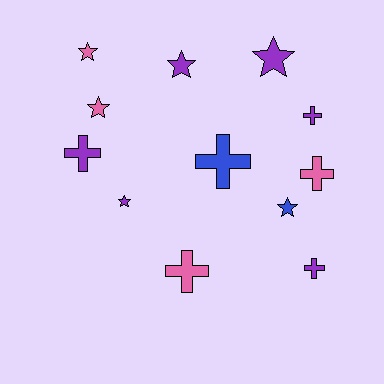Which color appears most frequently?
Purple, with 6 objects.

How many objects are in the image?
There are 12 objects.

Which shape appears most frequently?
Cross, with 6 objects.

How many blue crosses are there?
There is 1 blue cross.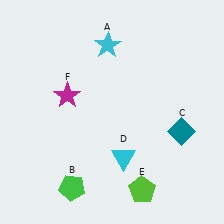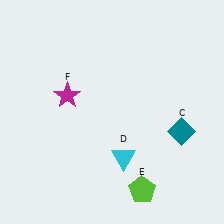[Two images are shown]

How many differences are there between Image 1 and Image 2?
There are 2 differences between the two images.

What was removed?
The green pentagon (B), the cyan star (A) were removed in Image 2.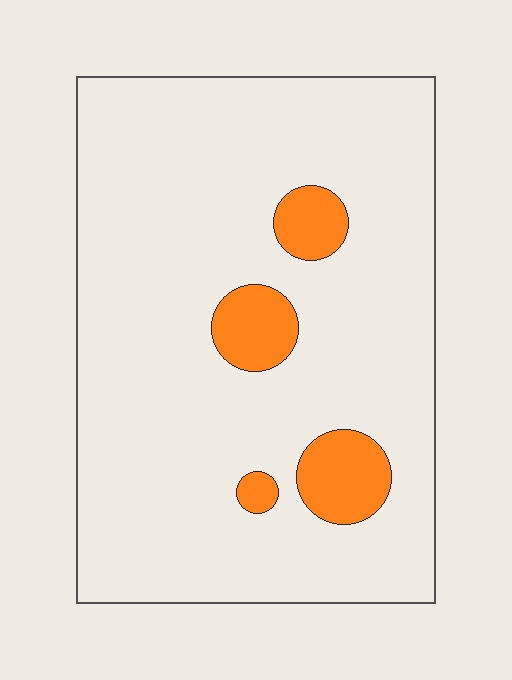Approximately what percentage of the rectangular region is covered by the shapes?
Approximately 10%.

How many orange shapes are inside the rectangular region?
4.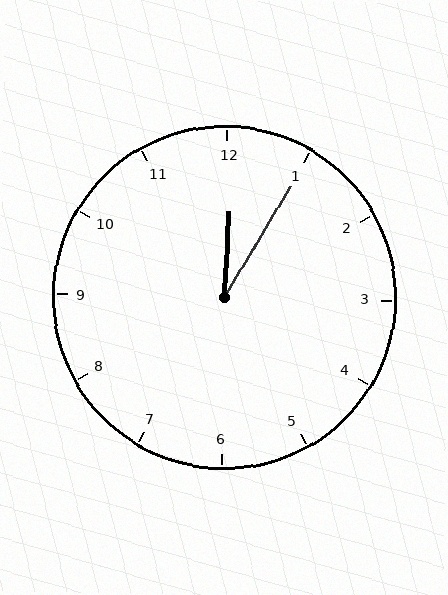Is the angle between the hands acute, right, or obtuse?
It is acute.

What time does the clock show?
12:05.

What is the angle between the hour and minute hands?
Approximately 28 degrees.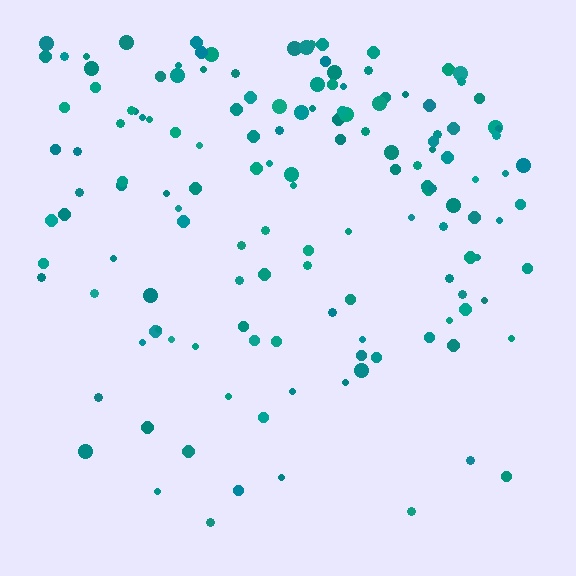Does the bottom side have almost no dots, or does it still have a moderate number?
Still a moderate number, just noticeably fewer than the top.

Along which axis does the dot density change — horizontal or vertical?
Vertical.